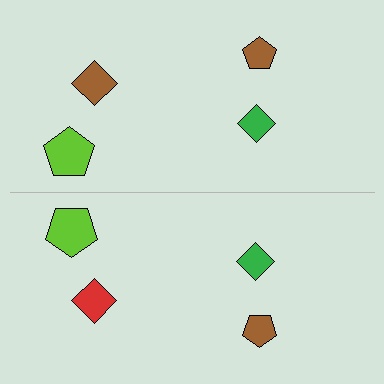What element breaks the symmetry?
The red diamond on the bottom side breaks the symmetry — its mirror counterpart is brown.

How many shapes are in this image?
There are 8 shapes in this image.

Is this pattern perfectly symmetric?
No, the pattern is not perfectly symmetric. The red diamond on the bottom side breaks the symmetry — its mirror counterpart is brown.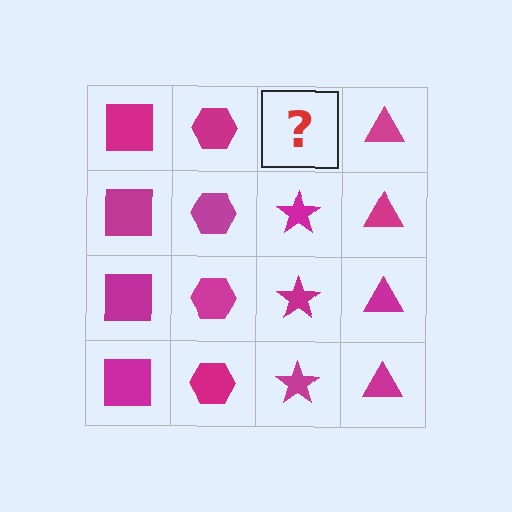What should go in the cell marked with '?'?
The missing cell should contain a magenta star.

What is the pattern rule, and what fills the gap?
The rule is that each column has a consistent shape. The gap should be filled with a magenta star.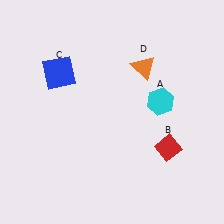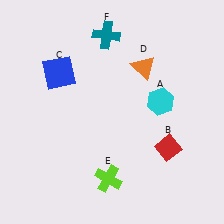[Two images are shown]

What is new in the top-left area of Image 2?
A teal cross (F) was added in the top-left area of Image 2.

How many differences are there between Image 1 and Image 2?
There are 2 differences between the two images.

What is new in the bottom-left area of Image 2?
A lime cross (E) was added in the bottom-left area of Image 2.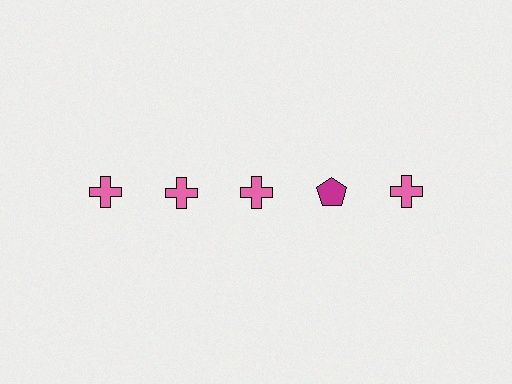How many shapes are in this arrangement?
There are 5 shapes arranged in a grid pattern.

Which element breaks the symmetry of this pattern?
The magenta pentagon in the top row, second from right column breaks the symmetry. All other shapes are pink crosses.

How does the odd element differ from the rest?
It differs in both color (magenta instead of pink) and shape (pentagon instead of cross).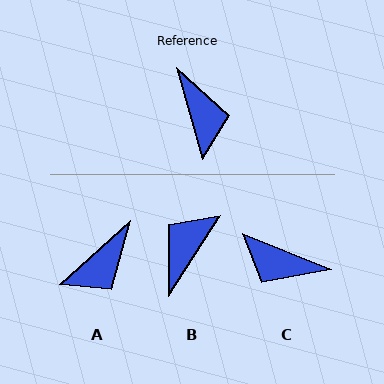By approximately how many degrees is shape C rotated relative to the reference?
Approximately 127 degrees clockwise.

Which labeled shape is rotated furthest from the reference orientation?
B, about 132 degrees away.